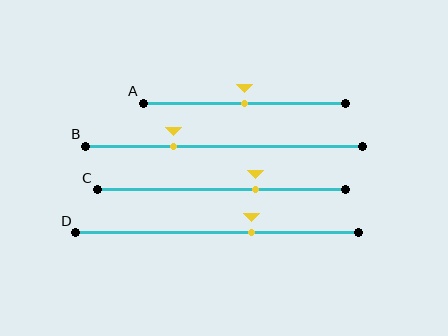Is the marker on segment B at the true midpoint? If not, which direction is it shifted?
No, the marker on segment B is shifted to the left by about 18% of the segment length.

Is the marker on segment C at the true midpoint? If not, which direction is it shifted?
No, the marker on segment C is shifted to the right by about 14% of the segment length.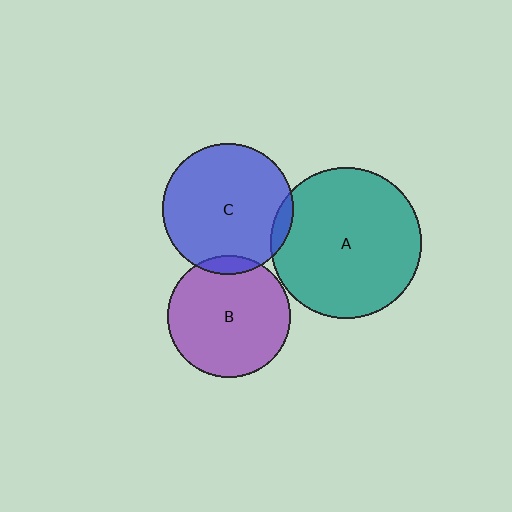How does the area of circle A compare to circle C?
Approximately 1.3 times.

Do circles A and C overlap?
Yes.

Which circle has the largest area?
Circle A (teal).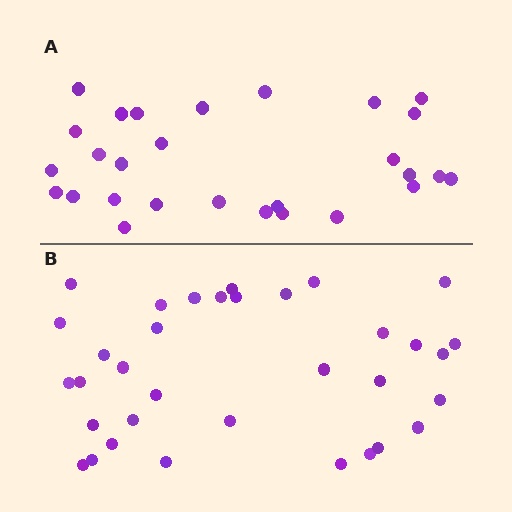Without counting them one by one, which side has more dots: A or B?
Region B (the bottom region) has more dots.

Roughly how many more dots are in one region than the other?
Region B has about 6 more dots than region A.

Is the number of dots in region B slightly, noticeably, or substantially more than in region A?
Region B has only slightly more — the two regions are fairly close. The ratio is roughly 1.2 to 1.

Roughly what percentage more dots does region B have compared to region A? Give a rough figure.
About 20% more.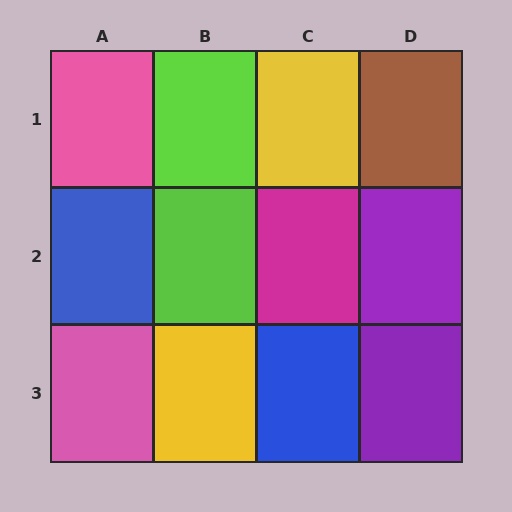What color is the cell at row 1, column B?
Lime.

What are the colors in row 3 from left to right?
Pink, yellow, blue, purple.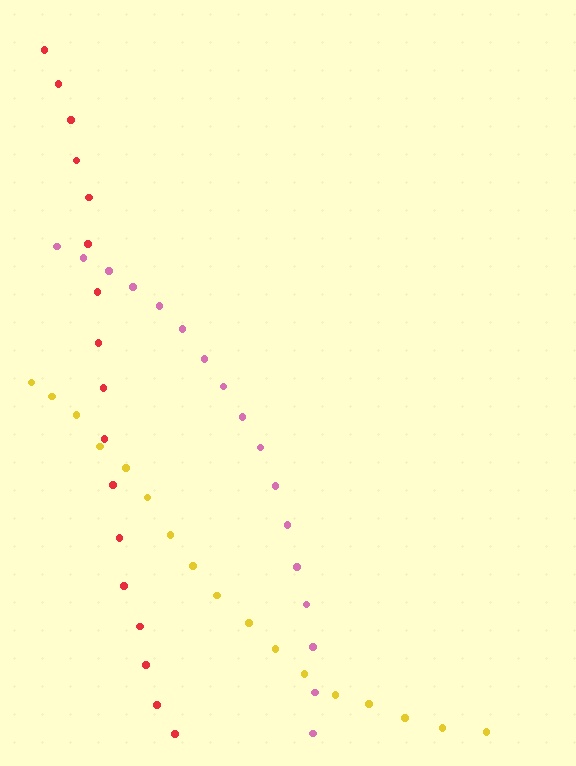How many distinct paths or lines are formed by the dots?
There are 3 distinct paths.